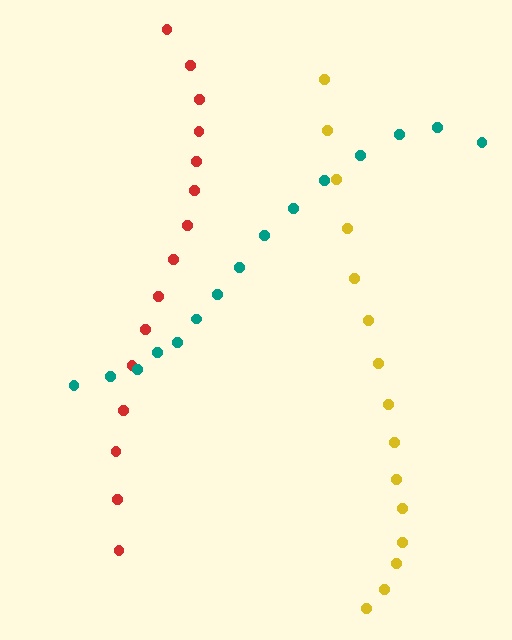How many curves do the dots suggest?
There are 3 distinct paths.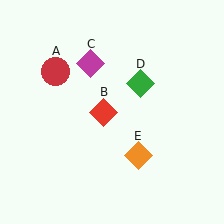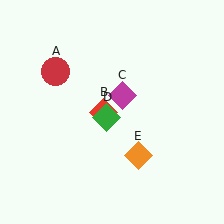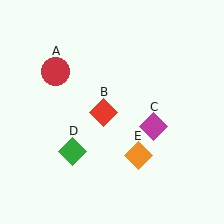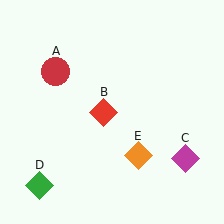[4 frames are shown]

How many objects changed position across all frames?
2 objects changed position: magenta diamond (object C), green diamond (object D).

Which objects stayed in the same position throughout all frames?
Red circle (object A) and red diamond (object B) and orange diamond (object E) remained stationary.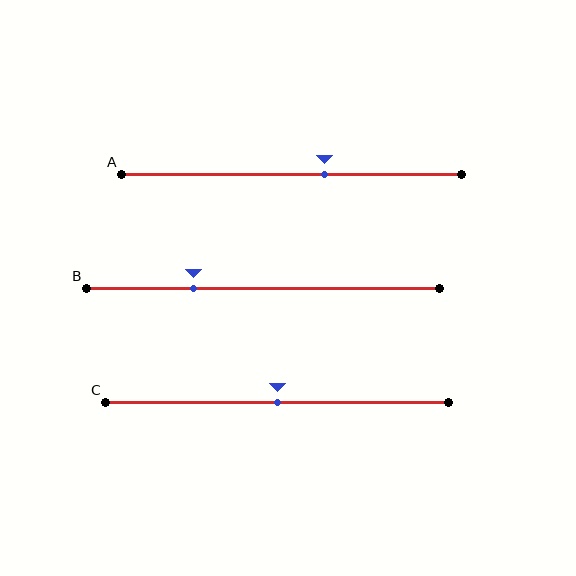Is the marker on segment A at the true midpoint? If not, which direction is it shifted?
No, the marker on segment A is shifted to the right by about 10% of the segment length.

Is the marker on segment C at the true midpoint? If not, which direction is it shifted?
Yes, the marker on segment C is at the true midpoint.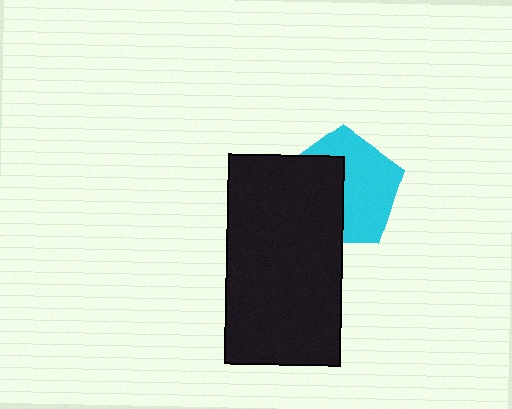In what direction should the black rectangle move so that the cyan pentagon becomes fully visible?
The black rectangle should move left. That is the shortest direction to clear the overlap and leave the cyan pentagon fully visible.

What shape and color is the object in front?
The object in front is a black rectangle.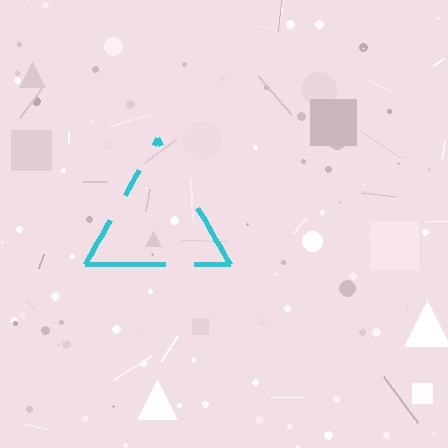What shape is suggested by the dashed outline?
The dashed outline suggests a triangle.